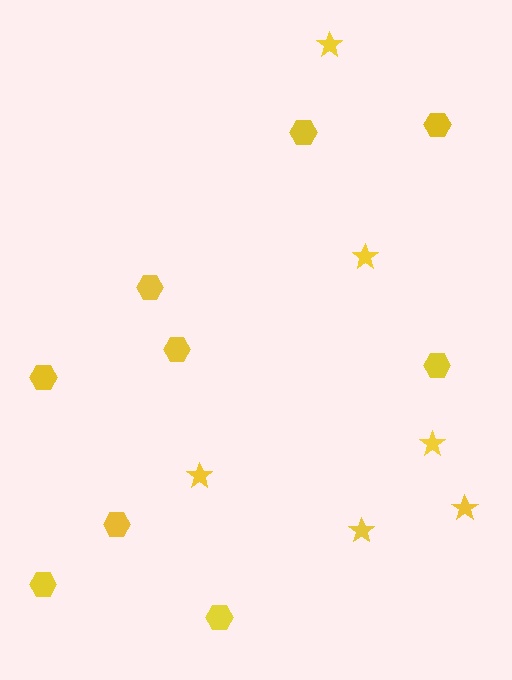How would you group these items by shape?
There are 2 groups: one group of hexagons (9) and one group of stars (6).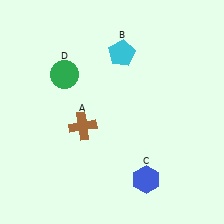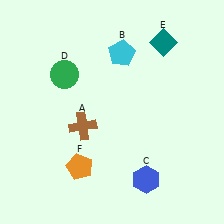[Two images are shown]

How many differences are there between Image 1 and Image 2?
There are 2 differences between the two images.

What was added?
A teal diamond (E), an orange pentagon (F) were added in Image 2.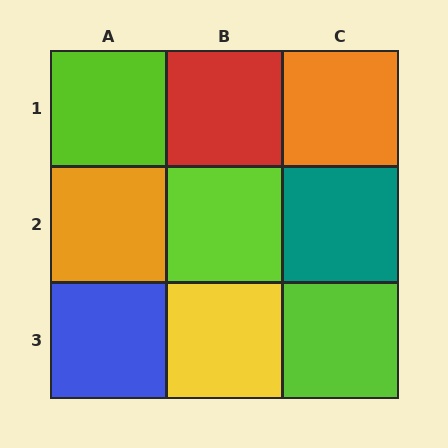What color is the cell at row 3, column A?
Blue.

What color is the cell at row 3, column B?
Yellow.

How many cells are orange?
2 cells are orange.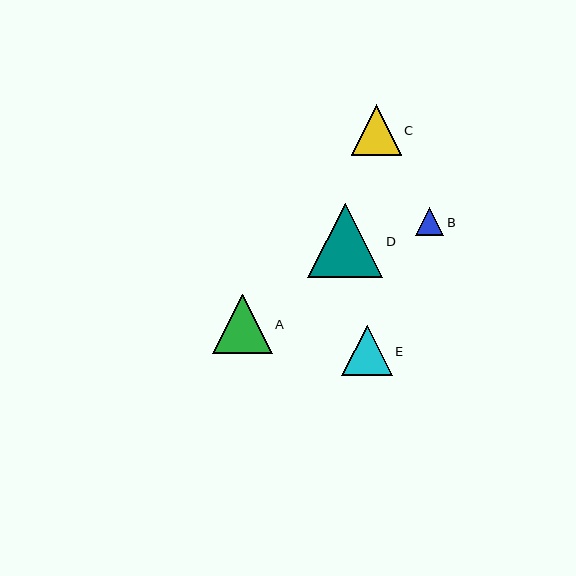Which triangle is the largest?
Triangle D is the largest with a size of approximately 75 pixels.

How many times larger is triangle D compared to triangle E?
Triangle D is approximately 1.5 times the size of triangle E.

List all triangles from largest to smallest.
From largest to smallest: D, A, E, C, B.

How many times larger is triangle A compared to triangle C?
Triangle A is approximately 1.2 times the size of triangle C.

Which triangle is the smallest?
Triangle B is the smallest with a size of approximately 28 pixels.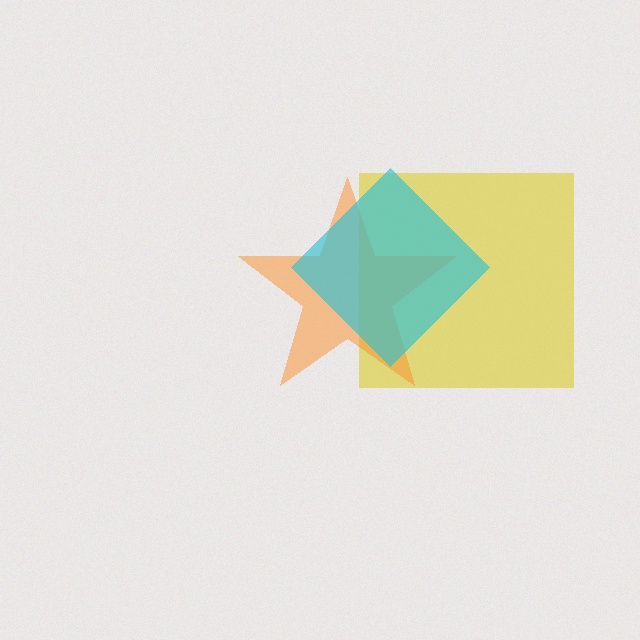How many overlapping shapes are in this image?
There are 3 overlapping shapes in the image.